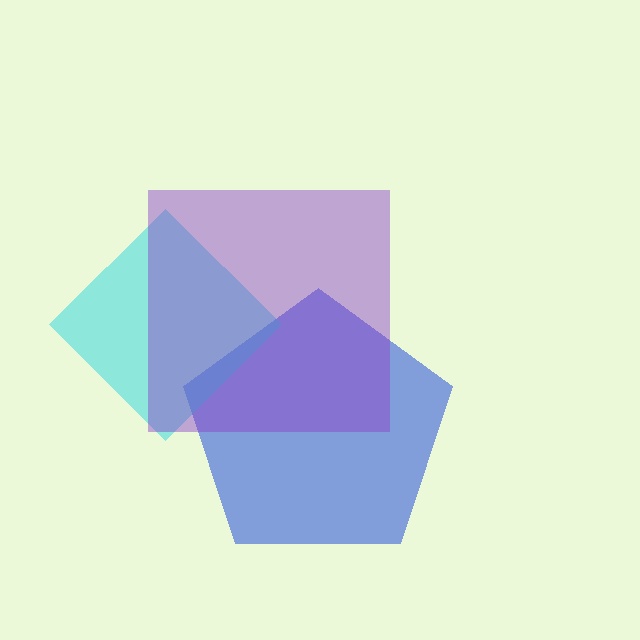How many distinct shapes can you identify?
There are 3 distinct shapes: a blue pentagon, a cyan diamond, a purple square.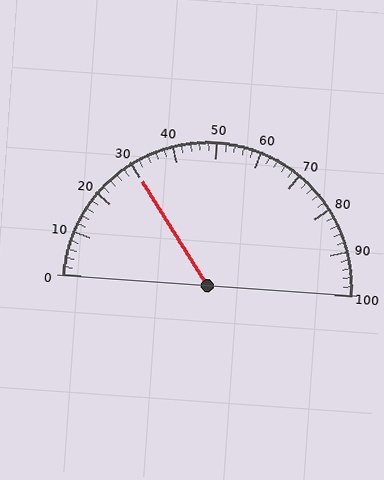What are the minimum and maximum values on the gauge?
The gauge ranges from 0 to 100.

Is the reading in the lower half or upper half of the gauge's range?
The reading is in the lower half of the range (0 to 100).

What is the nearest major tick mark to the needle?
The nearest major tick mark is 30.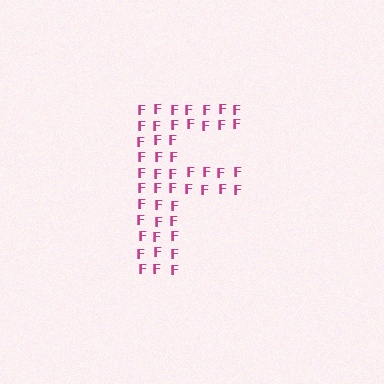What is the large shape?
The large shape is the letter F.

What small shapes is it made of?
It is made of small letter F's.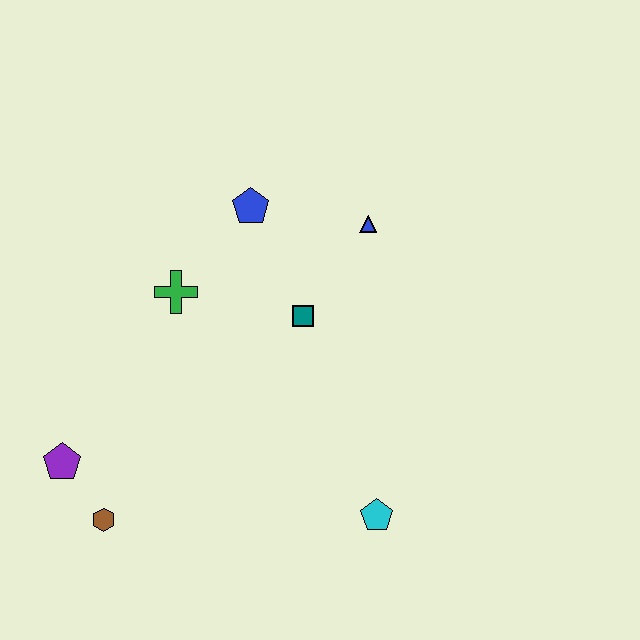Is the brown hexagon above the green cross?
No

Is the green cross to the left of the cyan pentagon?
Yes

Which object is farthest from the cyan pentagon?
The blue pentagon is farthest from the cyan pentagon.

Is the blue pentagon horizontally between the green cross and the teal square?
Yes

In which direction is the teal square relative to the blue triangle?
The teal square is below the blue triangle.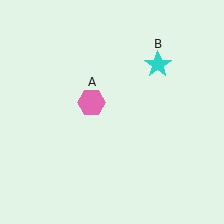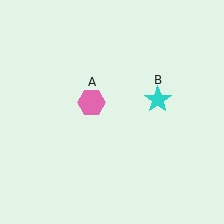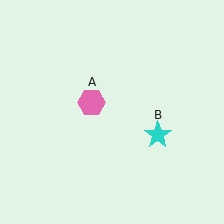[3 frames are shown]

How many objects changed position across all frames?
1 object changed position: cyan star (object B).